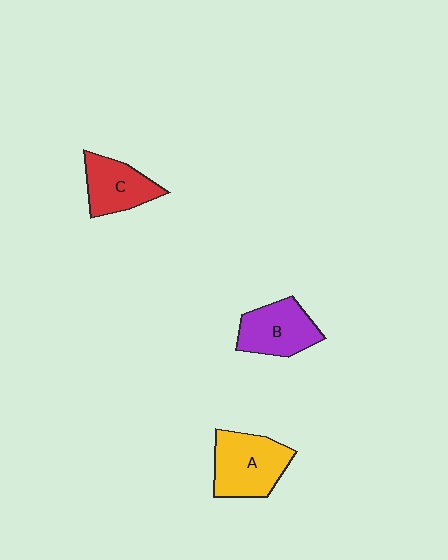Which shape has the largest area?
Shape A (yellow).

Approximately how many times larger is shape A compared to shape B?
Approximately 1.2 times.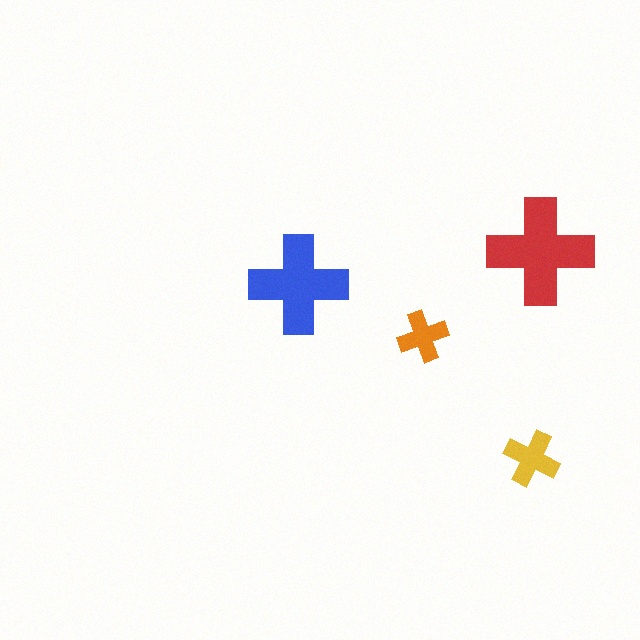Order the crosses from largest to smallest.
the red one, the blue one, the yellow one, the orange one.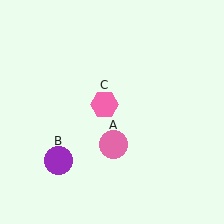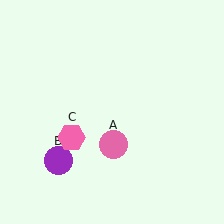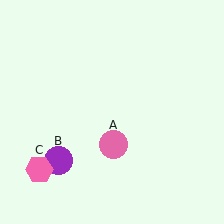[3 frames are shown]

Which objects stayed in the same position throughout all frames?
Pink circle (object A) and purple circle (object B) remained stationary.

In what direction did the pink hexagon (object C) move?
The pink hexagon (object C) moved down and to the left.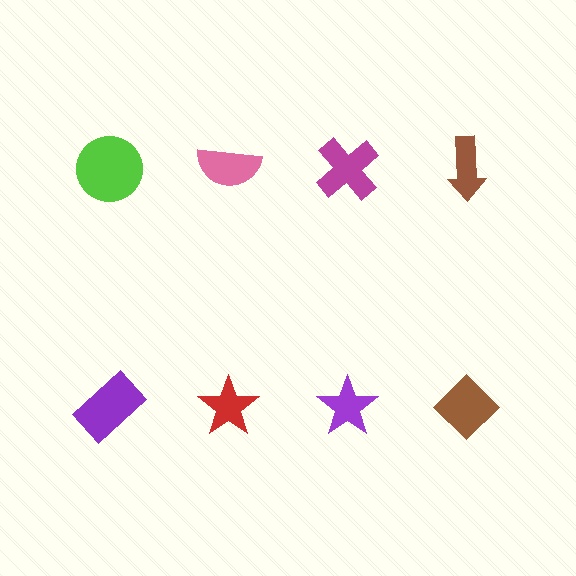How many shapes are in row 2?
4 shapes.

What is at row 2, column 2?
A red star.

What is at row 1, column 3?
A magenta cross.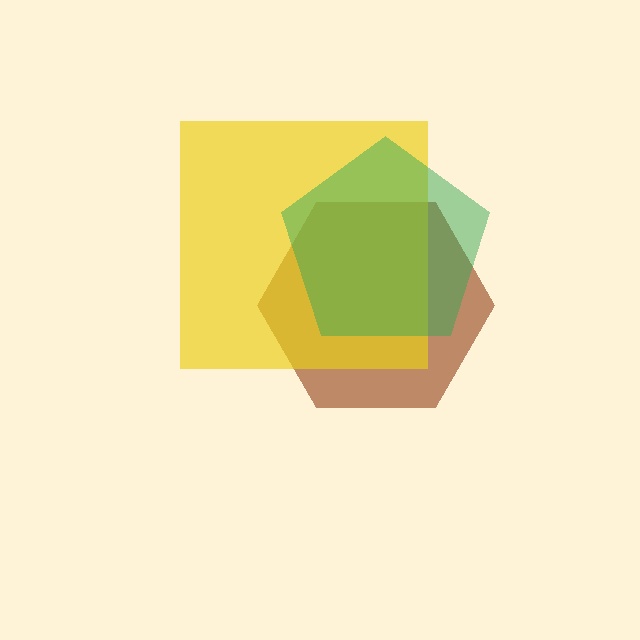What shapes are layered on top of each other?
The layered shapes are: a brown hexagon, a yellow square, a green pentagon.